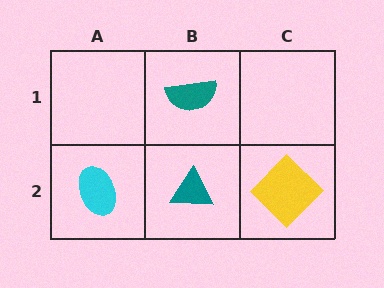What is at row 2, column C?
A yellow diamond.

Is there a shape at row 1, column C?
No, that cell is empty.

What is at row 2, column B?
A teal triangle.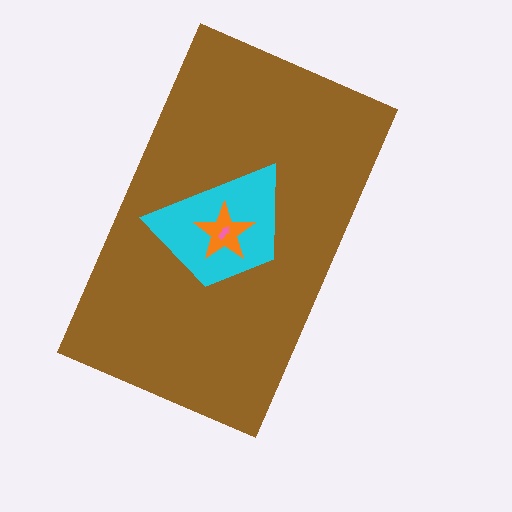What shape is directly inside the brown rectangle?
The cyan trapezoid.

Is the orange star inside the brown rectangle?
Yes.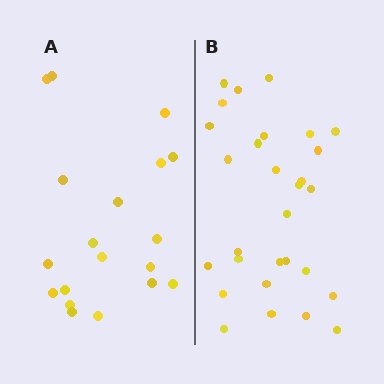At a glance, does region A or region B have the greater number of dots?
Region B (the right region) has more dots.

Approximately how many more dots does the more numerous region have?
Region B has roughly 10 or so more dots than region A.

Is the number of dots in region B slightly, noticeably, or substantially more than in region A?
Region B has substantially more. The ratio is roughly 1.5 to 1.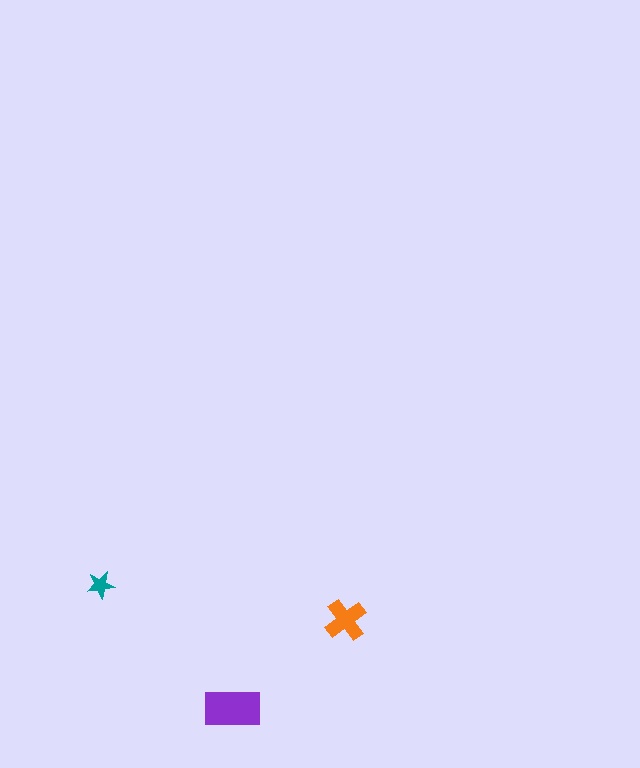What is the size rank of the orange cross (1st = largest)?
2nd.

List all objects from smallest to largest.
The teal star, the orange cross, the purple rectangle.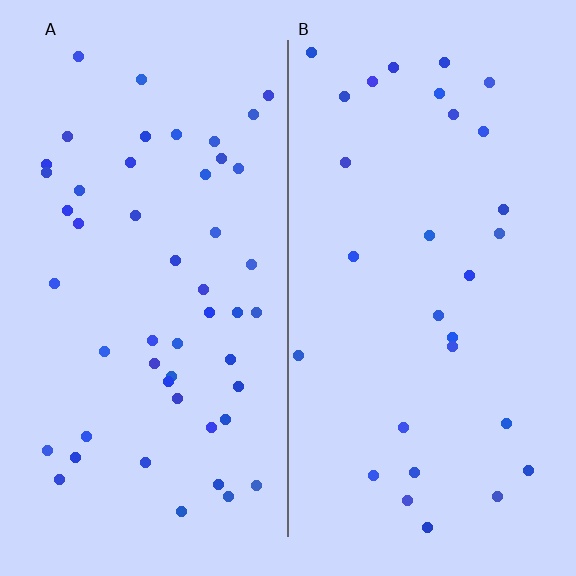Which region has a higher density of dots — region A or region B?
A (the left).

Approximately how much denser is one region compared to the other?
Approximately 1.7× — region A over region B.